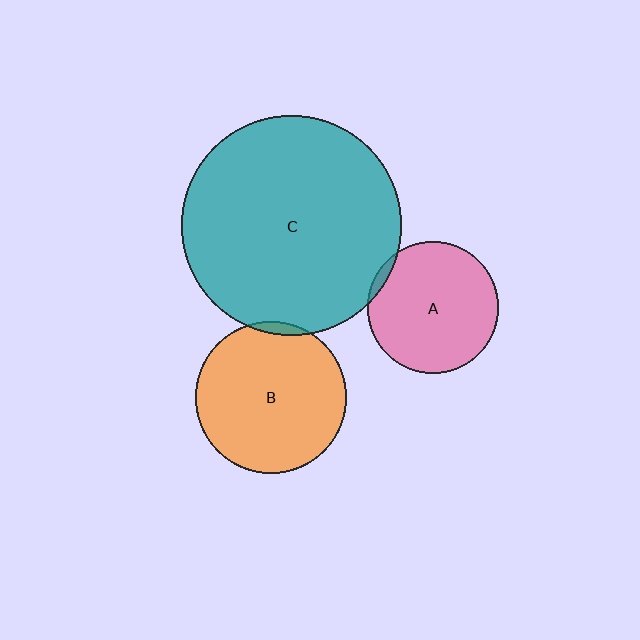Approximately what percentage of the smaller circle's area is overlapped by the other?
Approximately 5%.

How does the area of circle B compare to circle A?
Approximately 1.3 times.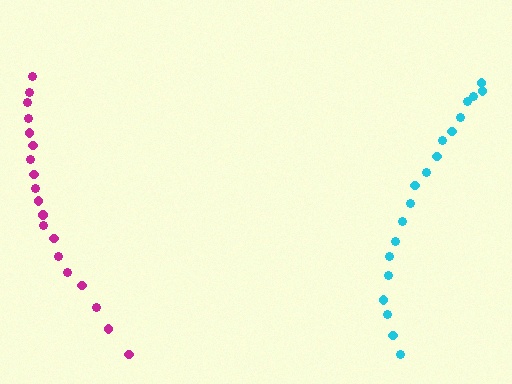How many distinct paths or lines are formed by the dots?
There are 2 distinct paths.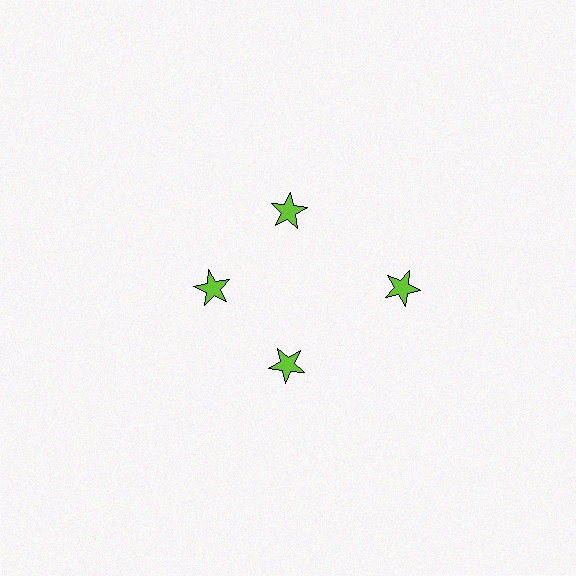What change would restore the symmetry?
The symmetry would be restored by moving it inward, back onto the ring so that all 4 stars sit at equal angles and equal distance from the center.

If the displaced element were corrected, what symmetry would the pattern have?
It would have 4-fold rotational symmetry — the pattern would map onto itself every 90 degrees.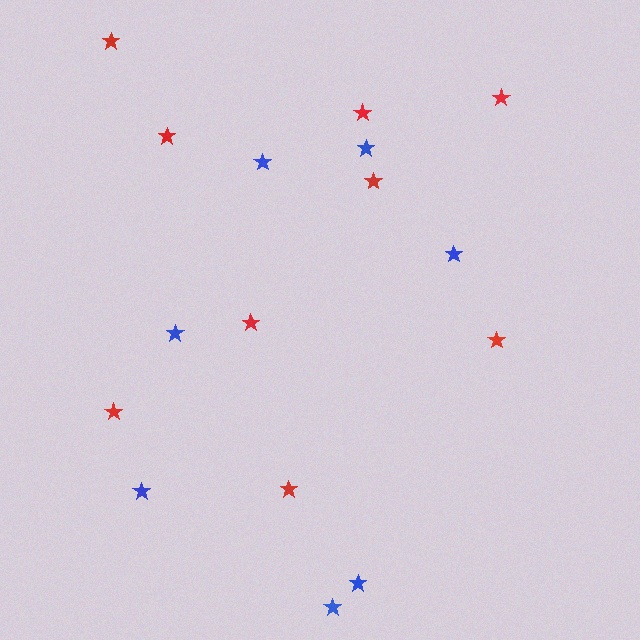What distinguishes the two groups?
There are 2 groups: one group of red stars (9) and one group of blue stars (7).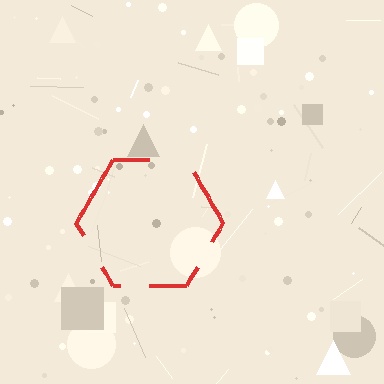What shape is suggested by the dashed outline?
The dashed outline suggests a hexagon.